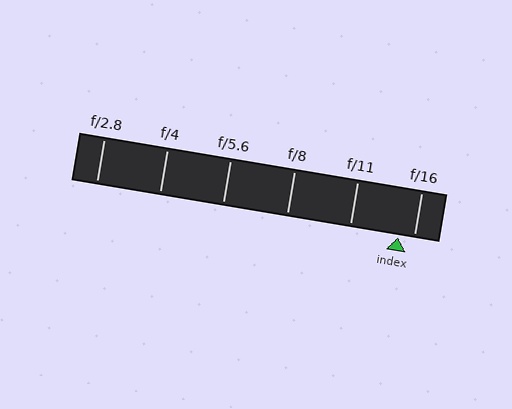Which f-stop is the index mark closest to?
The index mark is closest to f/16.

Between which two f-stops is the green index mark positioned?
The index mark is between f/11 and f/16.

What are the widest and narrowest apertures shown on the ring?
The widest aperture shown is f/2.8 and the narrowest is f/16.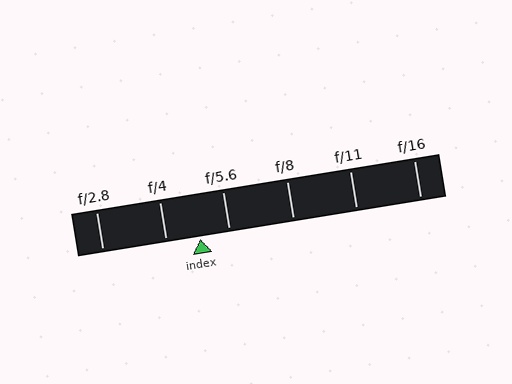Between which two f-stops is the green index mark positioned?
The index mark is between f/4 and f/5.6.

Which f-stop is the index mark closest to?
The index mark is closest to f/5.6.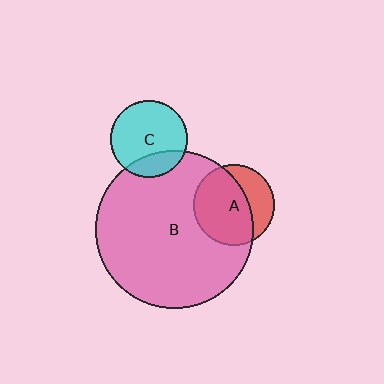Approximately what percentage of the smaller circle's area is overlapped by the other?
Approximately 20%.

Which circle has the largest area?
Circle B (pink).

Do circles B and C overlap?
Yes.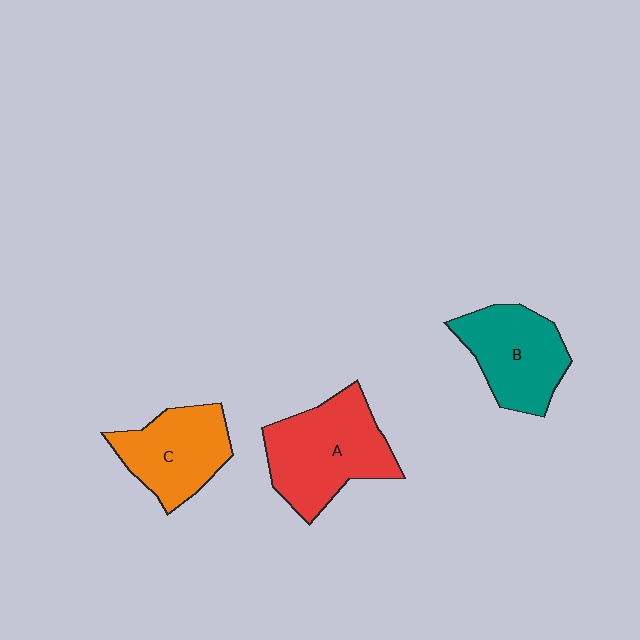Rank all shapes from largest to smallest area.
From largest to smallest: A (red), B (teal), C (orange).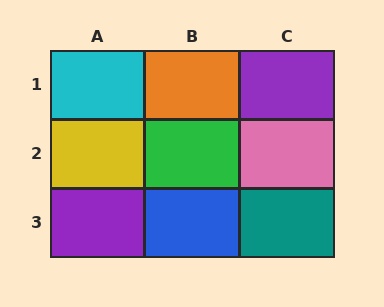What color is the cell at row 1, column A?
Cyan.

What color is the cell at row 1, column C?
Purple.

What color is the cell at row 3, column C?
Teal.